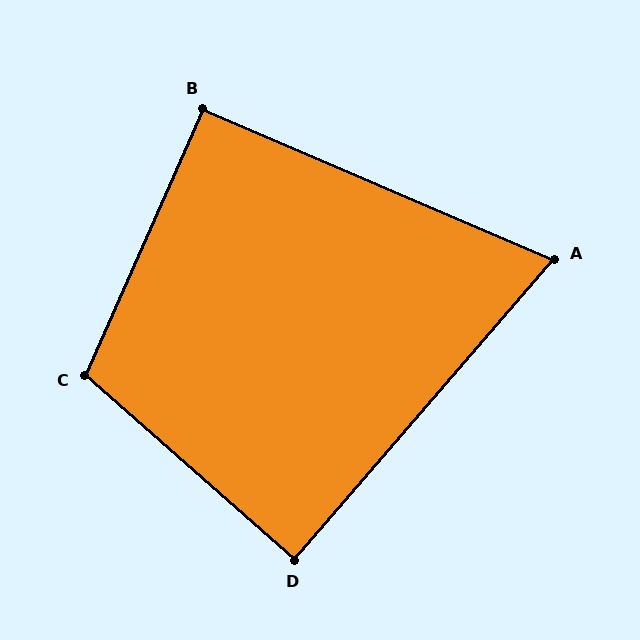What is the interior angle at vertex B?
Approximately 91 degrees (approximately right).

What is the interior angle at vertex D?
Approximately 89 degrees (approximately right).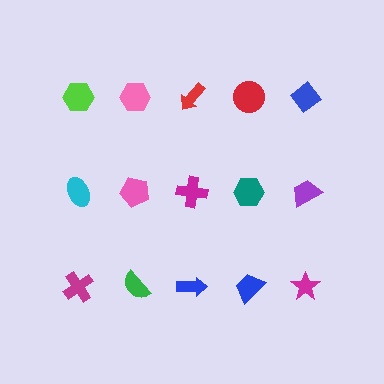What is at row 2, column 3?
A magenta cross.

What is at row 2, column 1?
A cyan ellipse.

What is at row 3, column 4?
A blue trapezoid.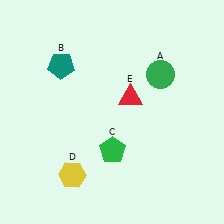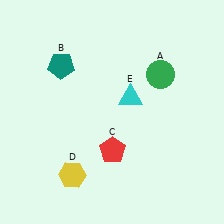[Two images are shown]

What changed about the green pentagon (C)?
In Image 1, C is green. In Image 2, it changed to red.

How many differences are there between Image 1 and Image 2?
There are 2 differences between the two images.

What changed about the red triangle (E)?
In Image 1, E is red. In Image 2, it changed to cyan.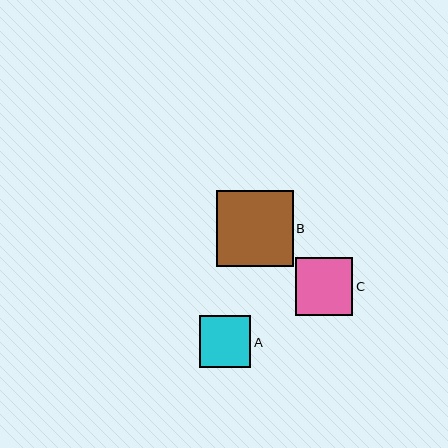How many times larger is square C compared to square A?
Square C is approximately 1.1 times the size of square A.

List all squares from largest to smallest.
From largest to smallest: B, C, A.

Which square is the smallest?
Square A is the smallest with a size of approximately 52 pixels.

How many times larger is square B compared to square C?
Square B is approximately 1.3 times the size of square C.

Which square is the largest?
Square B is the largest with a size of approximately 76 pixels.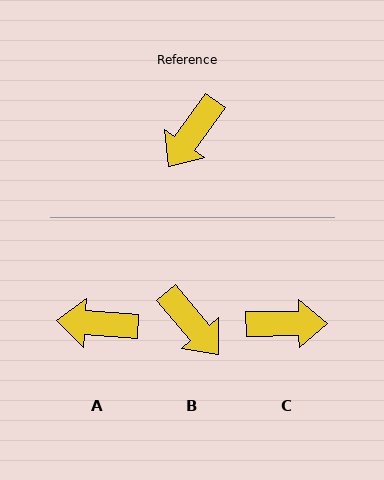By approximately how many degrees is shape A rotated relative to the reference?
Approximately 59 degrees clockwise.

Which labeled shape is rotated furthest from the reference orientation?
C, about 126 degrees away.